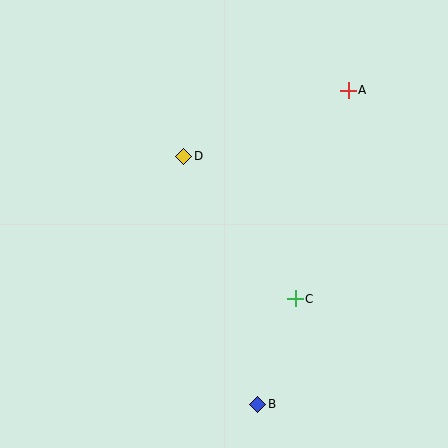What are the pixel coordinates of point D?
Point D is at (184, 156).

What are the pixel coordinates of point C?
Point C is at (295, 299).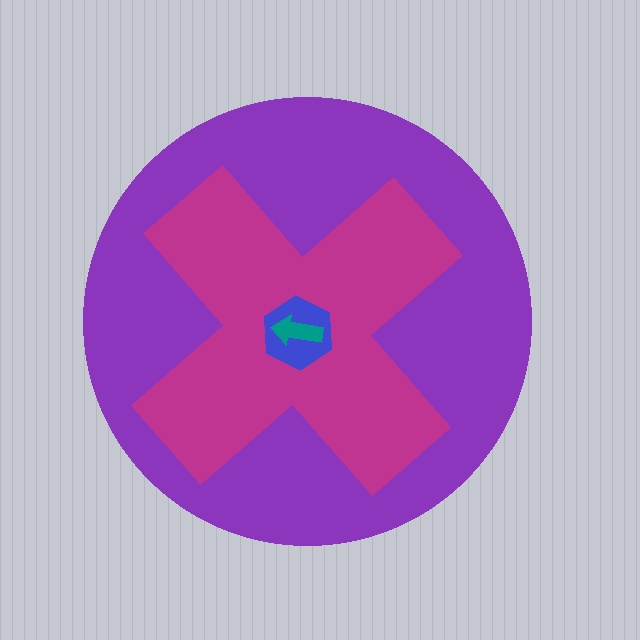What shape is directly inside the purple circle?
The magenta cross.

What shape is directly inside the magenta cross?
The blue hexagon.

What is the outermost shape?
The purple circle.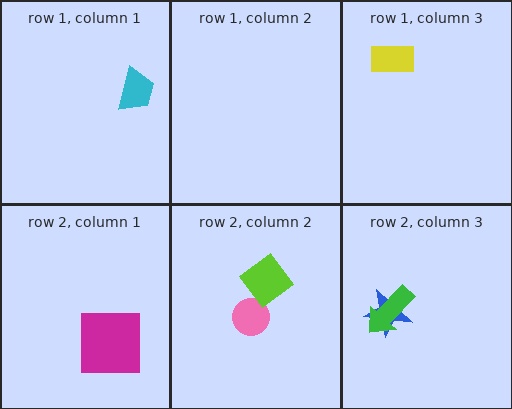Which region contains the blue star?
The row 2, column 3 region.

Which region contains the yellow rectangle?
The row 1, column 3 region.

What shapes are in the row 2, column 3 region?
The blue star, the green arrow.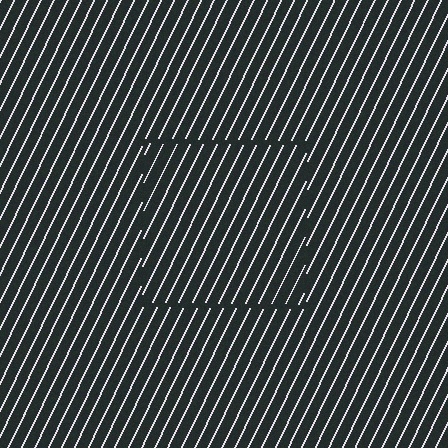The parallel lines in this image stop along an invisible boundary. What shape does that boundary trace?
An illusory square. The interior of the shape contains the same grating, shifted by half a period — the contour is defined by the phase discontinuity where line-ends from the inner and outer gratings abut.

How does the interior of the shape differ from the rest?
The interior of the shape contains the same grating, shifted by half a period — the contour is defined by the phase discontinuity where line-ends from the inner and outer gratings abut.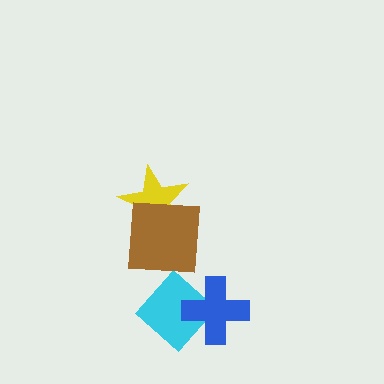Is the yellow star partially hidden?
Yes, it is partially covered by another shape.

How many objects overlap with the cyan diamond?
1 object overlaps with the cyan diamond.